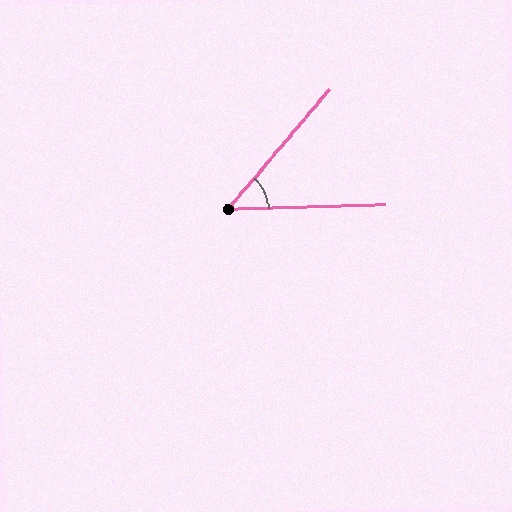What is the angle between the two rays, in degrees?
Approximately 48 degrees.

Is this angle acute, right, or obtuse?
It is acute.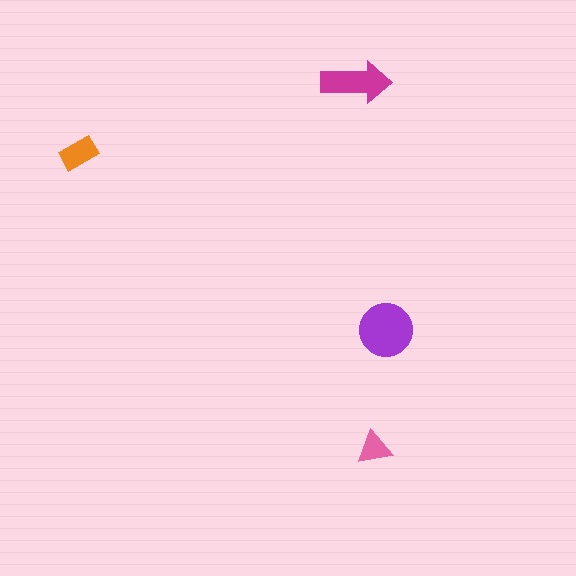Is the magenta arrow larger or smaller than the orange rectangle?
Larger.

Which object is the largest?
The purple circle.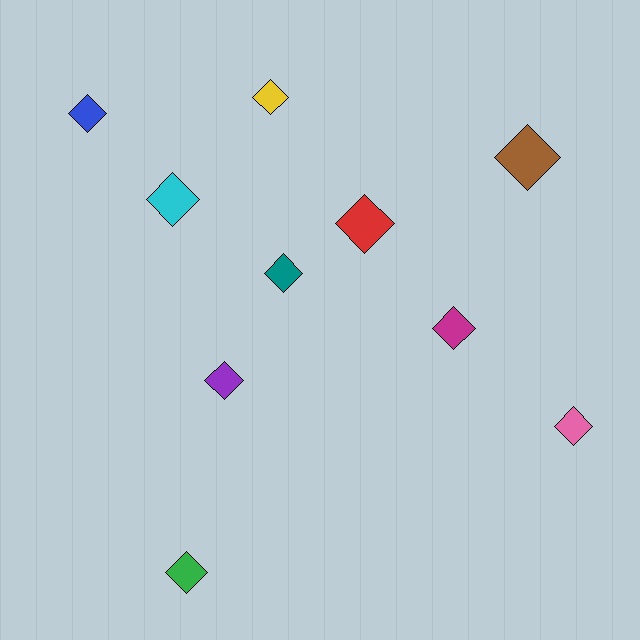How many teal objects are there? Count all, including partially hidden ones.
There is 1 teal object.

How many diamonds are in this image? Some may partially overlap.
There are 10 diamonds.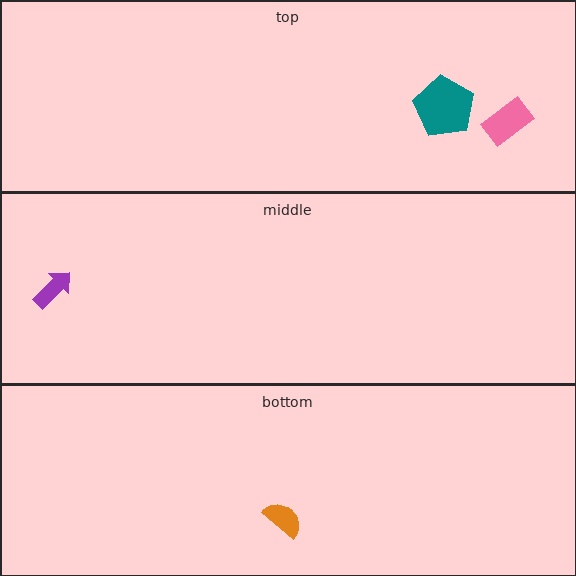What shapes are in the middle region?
The purple arrow.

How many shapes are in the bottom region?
1.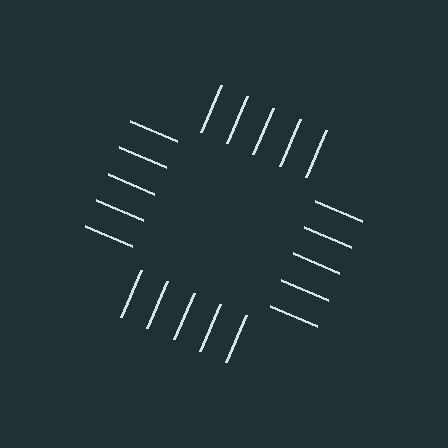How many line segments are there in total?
20 — 5 along each of the 4 edges.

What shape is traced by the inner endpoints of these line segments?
An illusory square — the line segments terminate on its edges but no continuous stroke is drawn.